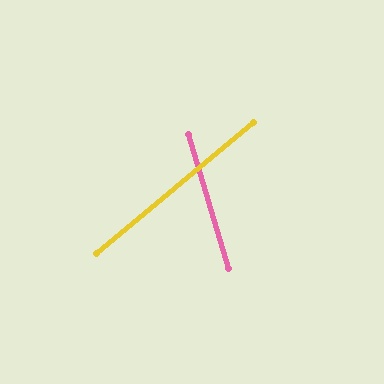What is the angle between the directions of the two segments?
Approximately 67 degrees.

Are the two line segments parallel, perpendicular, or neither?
Neither parallel nor perpendicular — they differ by about 67°.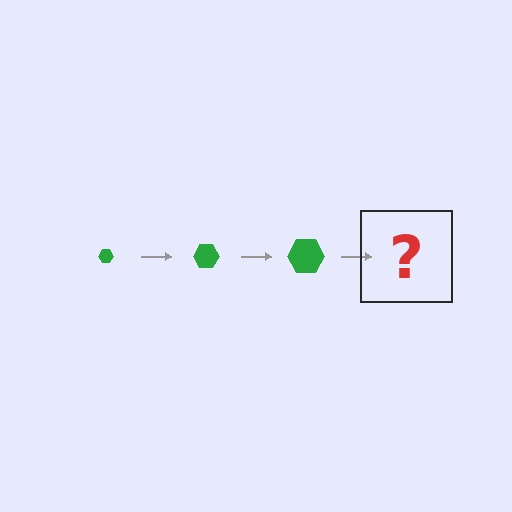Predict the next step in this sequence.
The next step is a green hexagon, larger than the previous one.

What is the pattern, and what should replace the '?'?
The pattern is that the hexagon gets progressively larger each step. The '?' should be a green hexagon, larger than the previous one.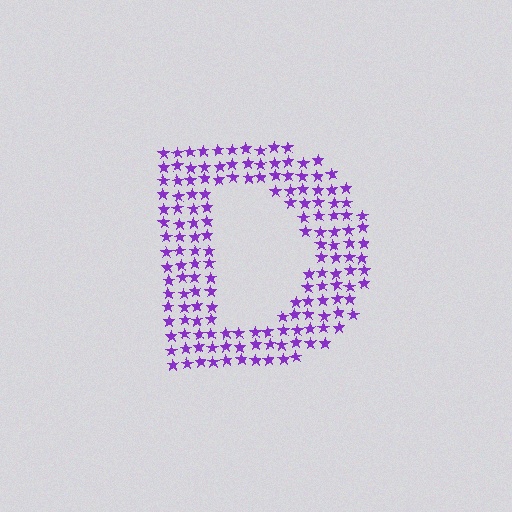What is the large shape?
The large shape is the letter D.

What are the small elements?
The small elements are stars.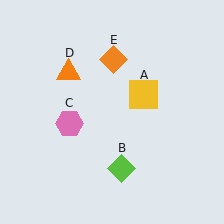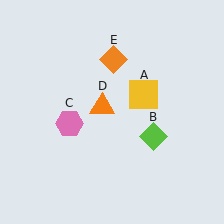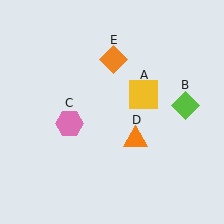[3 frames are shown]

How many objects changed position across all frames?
2 objects changed position: lime diamond (object B), orange triangle (object D).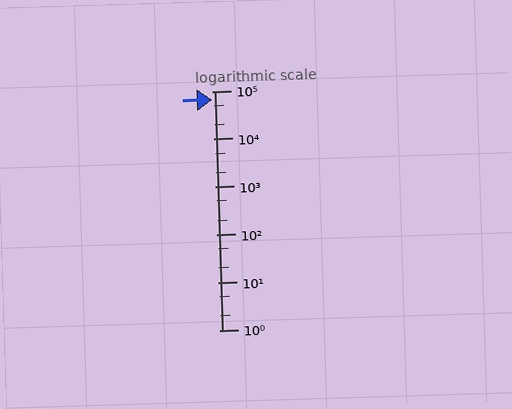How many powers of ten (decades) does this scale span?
The scale spans 5 decades, from 1 to 100000.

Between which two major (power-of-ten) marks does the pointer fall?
The pointer is between 10000 and 100000.